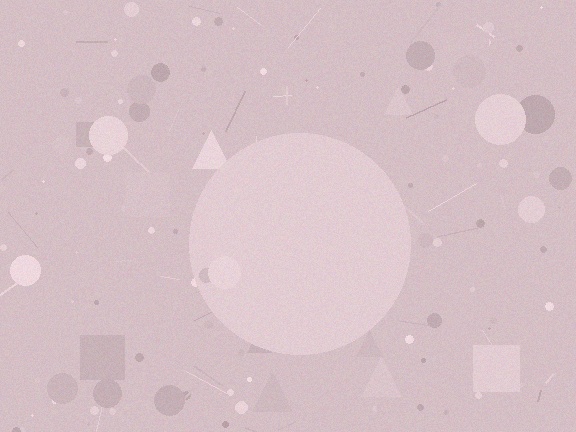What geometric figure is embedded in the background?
A circle is embedded in the background.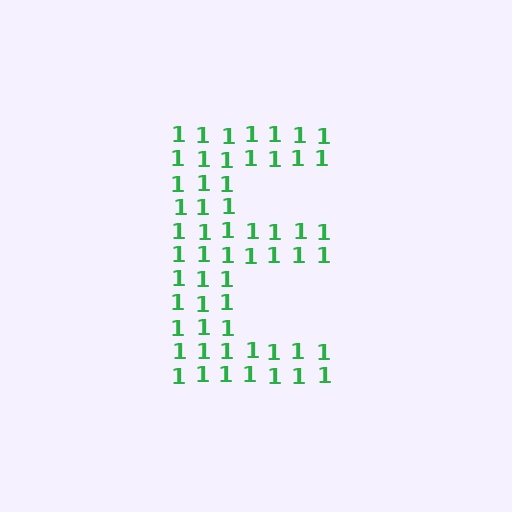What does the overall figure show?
The overall figure shows the letter E.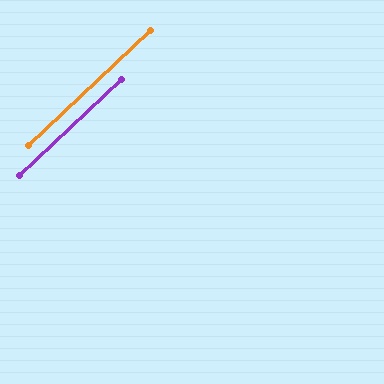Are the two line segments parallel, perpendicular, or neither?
Parallel — their directions differ by only 0.3°.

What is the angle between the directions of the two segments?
Approximately 0 degrees.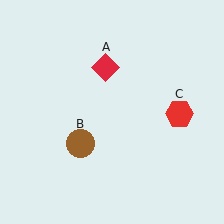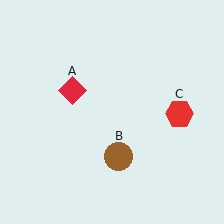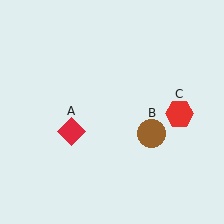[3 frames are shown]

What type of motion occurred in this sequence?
The red diamond (object A), brown circle (object B) rotated counterclockwise around the center of the scene.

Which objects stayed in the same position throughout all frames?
Red hexagon (object C) remained stationary.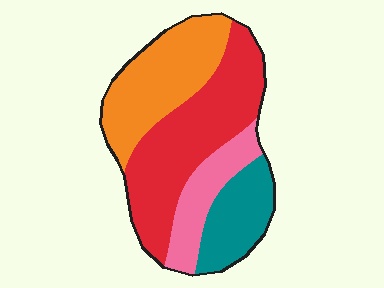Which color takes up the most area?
Red, at roughly 40%.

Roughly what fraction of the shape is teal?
Teal covers about 15% of the shape.